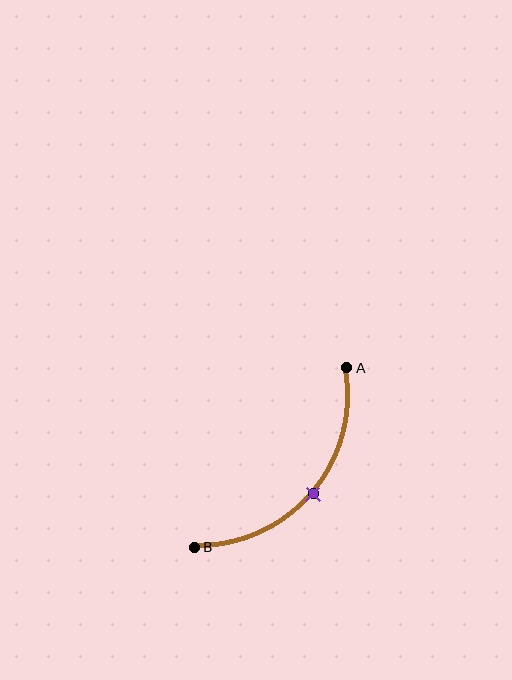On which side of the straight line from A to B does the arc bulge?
The arc bulges below and to the right of the straight line connecting A and B.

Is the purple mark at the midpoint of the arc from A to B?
Yes. The purple mark lies on the arc at equal arc-length from both A and B — it is the arc midpoint.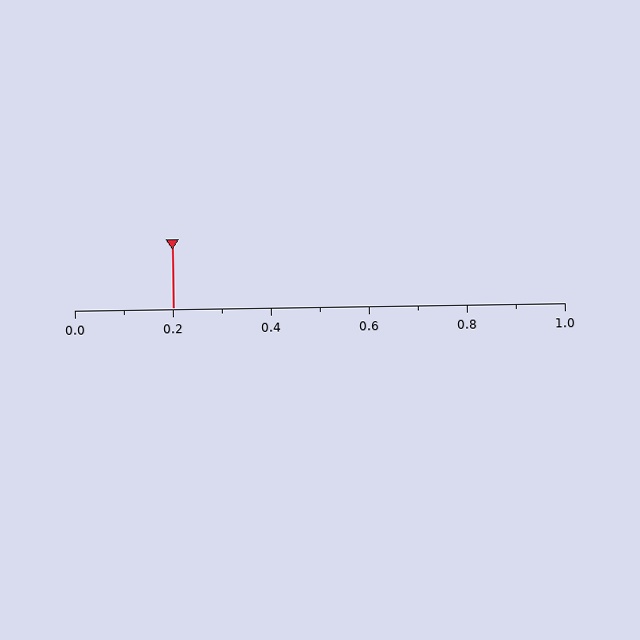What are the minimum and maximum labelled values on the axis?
The axis runs from 0.0 to 1.0.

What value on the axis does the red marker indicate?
The marker indicates approximately 0.2.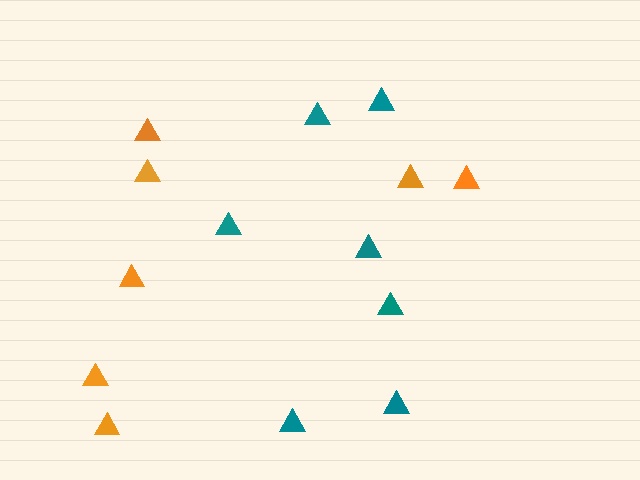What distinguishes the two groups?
There are 2 groups: one group of teal triangles (7) and one group of orange triangles (7).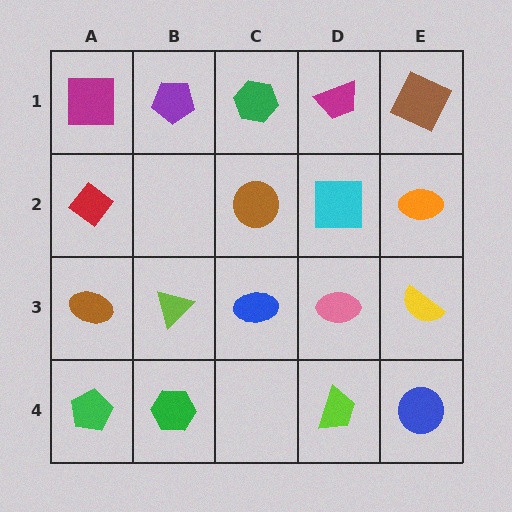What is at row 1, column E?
A brown square.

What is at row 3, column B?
A lime triangle.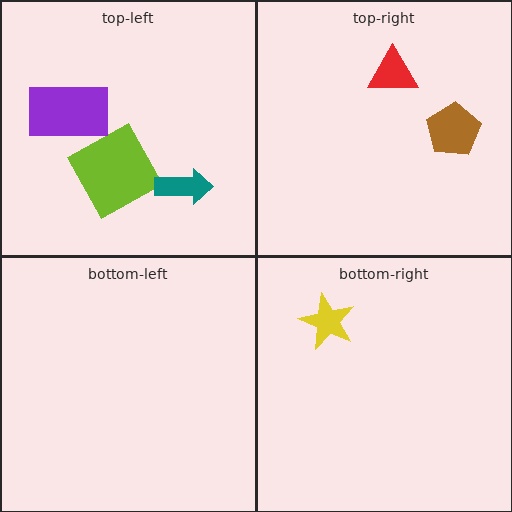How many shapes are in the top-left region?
3.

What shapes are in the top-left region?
The lime square, the purple rectangle, the teal arrow.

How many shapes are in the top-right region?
2.